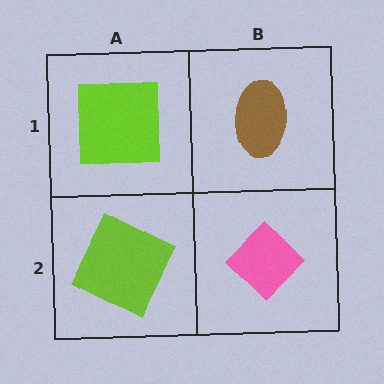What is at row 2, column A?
A lime square.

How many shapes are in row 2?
2 shapes.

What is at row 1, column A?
A lime square.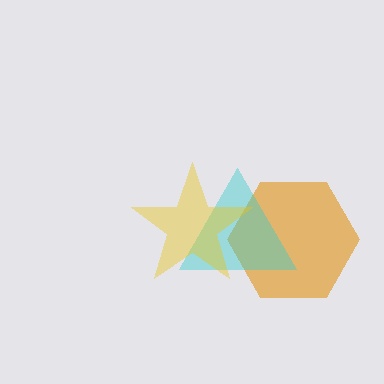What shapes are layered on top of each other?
The layered shapes are: an orange hexagon, a cyan triangle, a yellow star.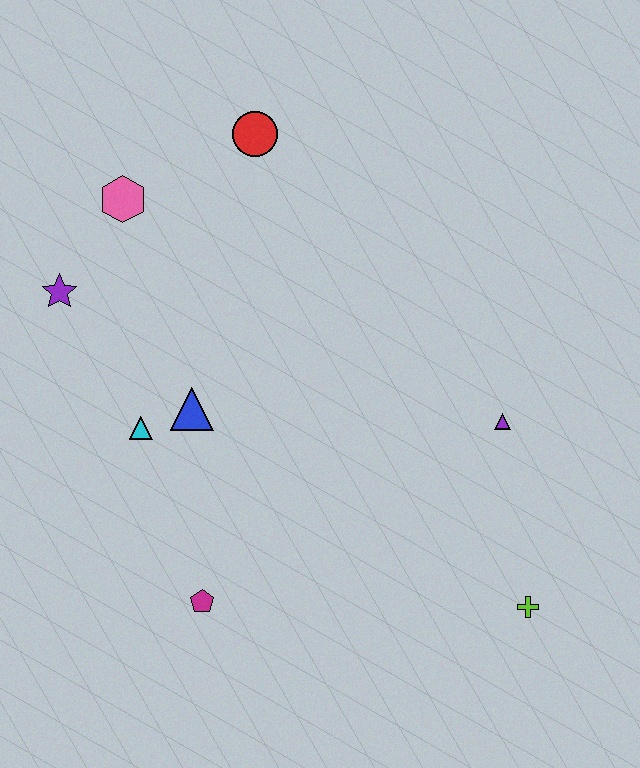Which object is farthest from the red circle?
The lime cross is farthest from the red circle.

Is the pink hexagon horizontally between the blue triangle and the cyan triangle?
No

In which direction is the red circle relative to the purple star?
The red circle is to the right of the purple star.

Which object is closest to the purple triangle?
The lime cross is closest to the purple triangle.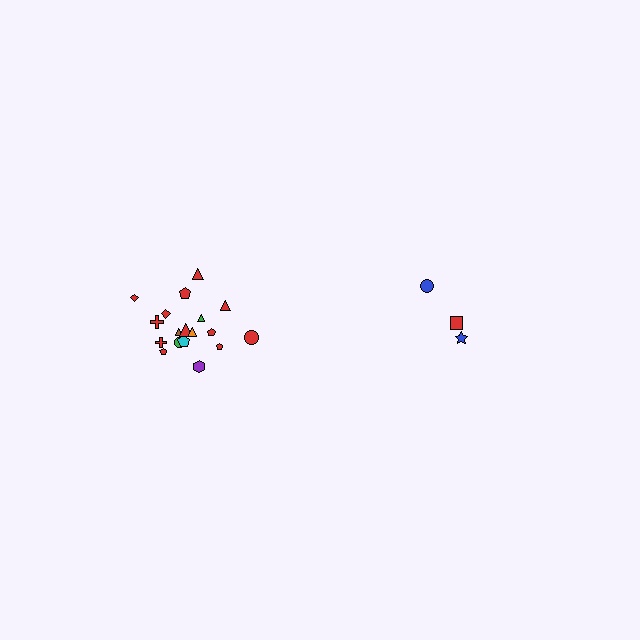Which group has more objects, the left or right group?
The left group.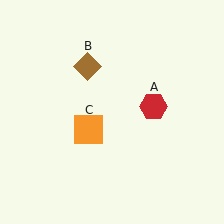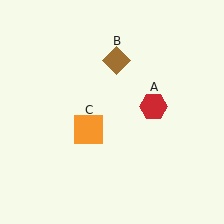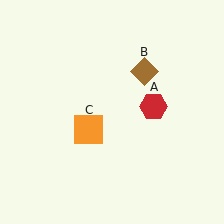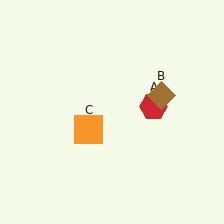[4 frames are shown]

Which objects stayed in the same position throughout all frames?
Red hexagon (object A) and orange square (object C) remained stationary.